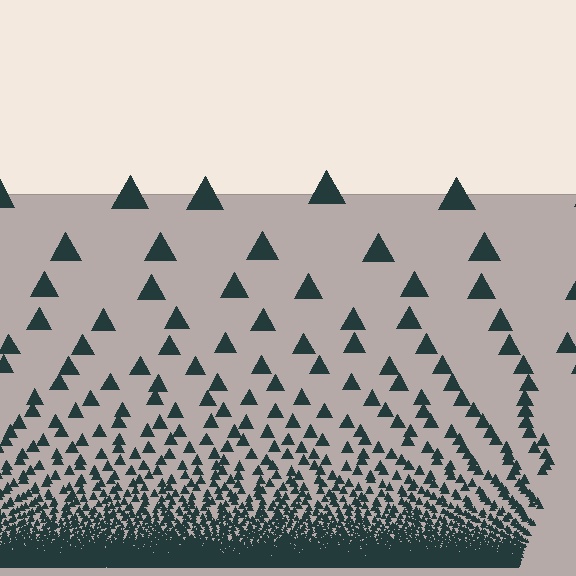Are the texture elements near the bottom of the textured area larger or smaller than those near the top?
Smaller. The gradient is inverted — elements near the bottom are smaller and denser.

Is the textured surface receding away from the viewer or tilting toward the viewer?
The surface appears to tilt toward the viewer. Texture elements get larger and sparser toward the top.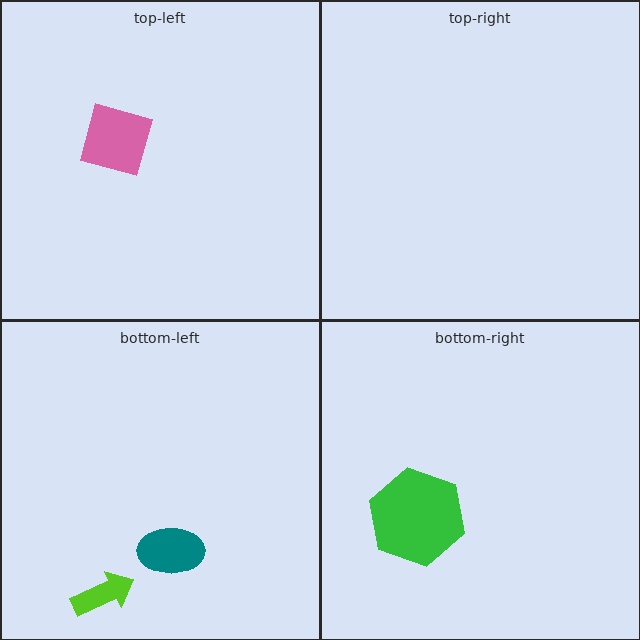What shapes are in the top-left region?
The pink diamond.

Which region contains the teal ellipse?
The bottom-left region.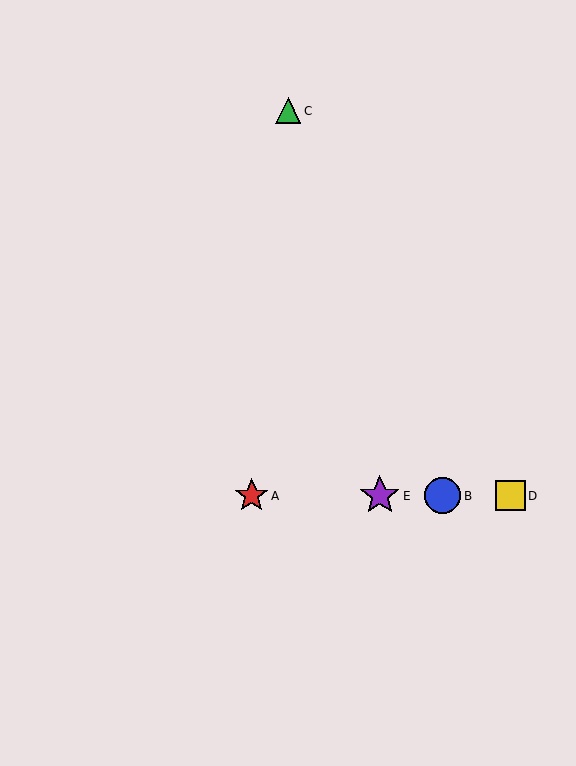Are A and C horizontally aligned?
No, A is at y≈496 and C is at y≈111.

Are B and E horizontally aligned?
Yes, both are at y≈496.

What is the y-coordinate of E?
Object E is at y≈496.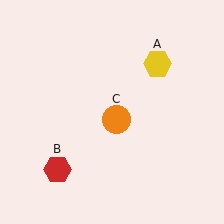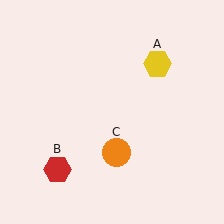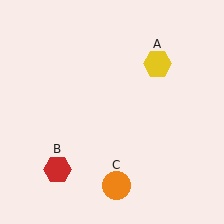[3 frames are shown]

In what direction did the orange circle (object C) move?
The orange circle (object C) moved down.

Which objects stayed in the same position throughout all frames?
Yellow hexagon (object A) and red hexagon (object B) remained stationary.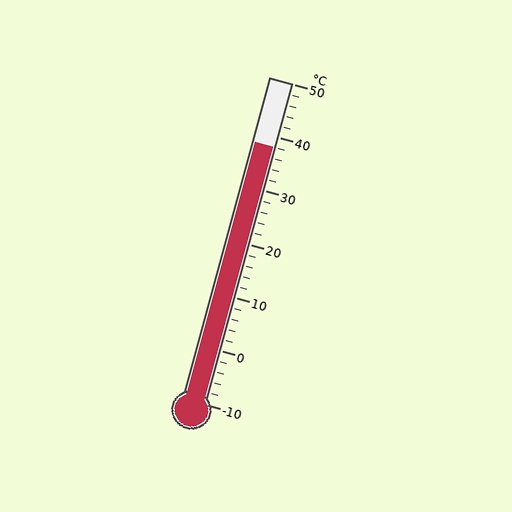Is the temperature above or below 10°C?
The temperature is above 10°C.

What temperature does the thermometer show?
The thermometer shows approximately 38°C.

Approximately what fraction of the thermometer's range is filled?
The thermometer is filled to approximately 80% of its range.